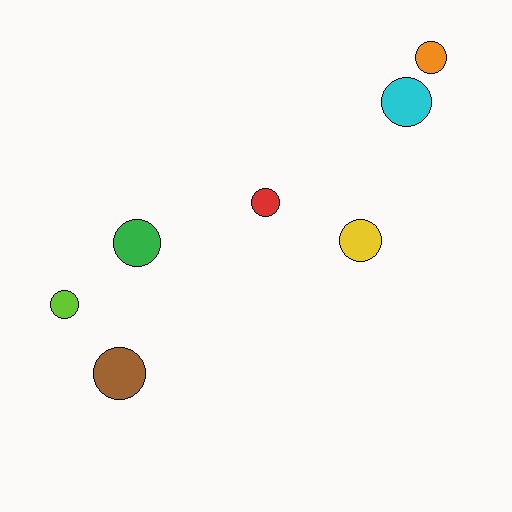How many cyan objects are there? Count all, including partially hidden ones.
There is 1 cyan object.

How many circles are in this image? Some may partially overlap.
There are 7 circles.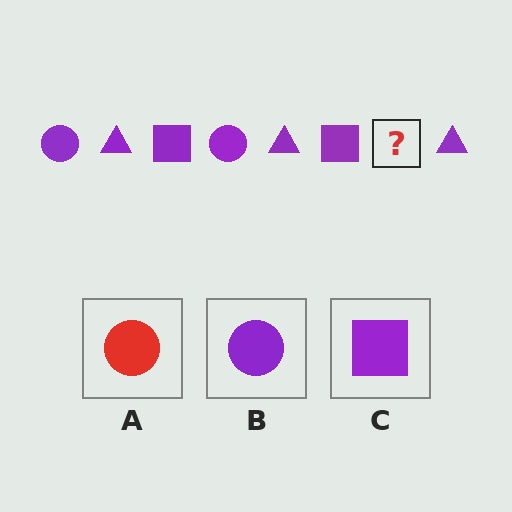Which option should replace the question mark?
Option B.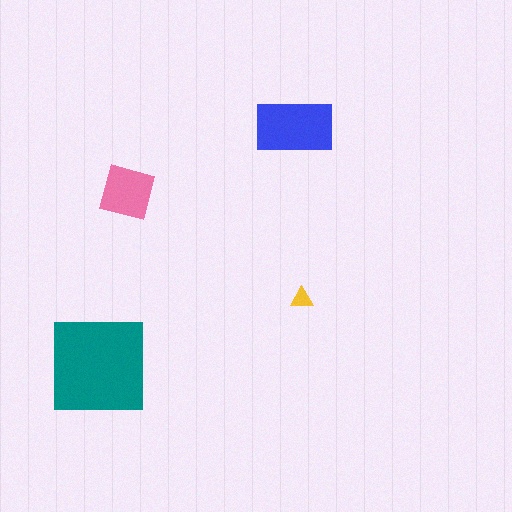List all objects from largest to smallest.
The teal square, the blue rectangle, the pink diamond, the yellow triangle.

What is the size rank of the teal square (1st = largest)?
1st.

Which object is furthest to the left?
The teal square is leftmost.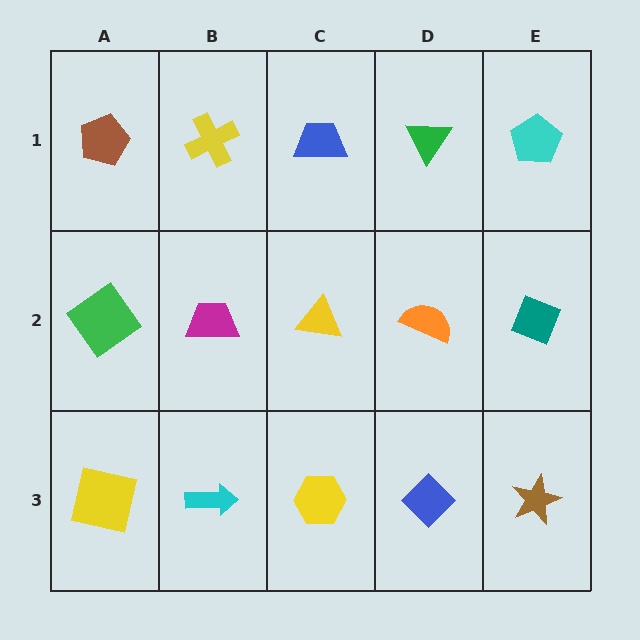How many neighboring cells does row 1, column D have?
3.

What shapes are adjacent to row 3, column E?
A teal diamond (row 2, column E), a blue diamond (row 3, column D).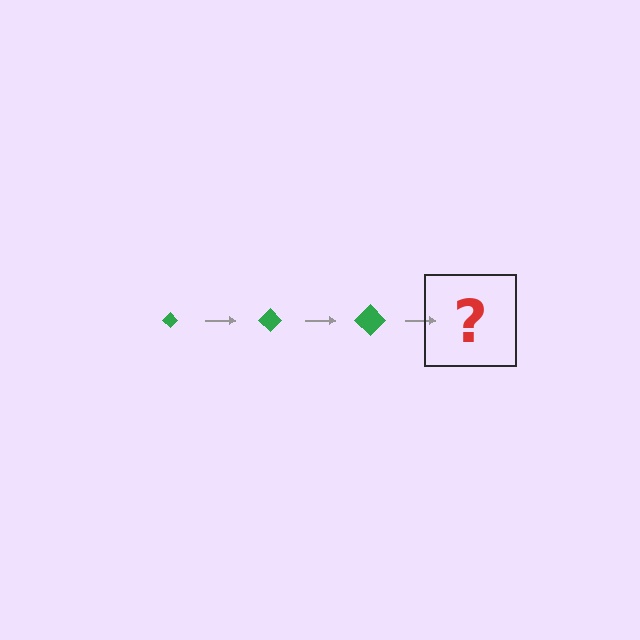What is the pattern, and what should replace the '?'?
The pattern is that the diamond gets progressively larger each step. The '?' should be a green diamond, larger than the previous one.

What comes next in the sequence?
The next element should be a green diamond, larger than the previous one.